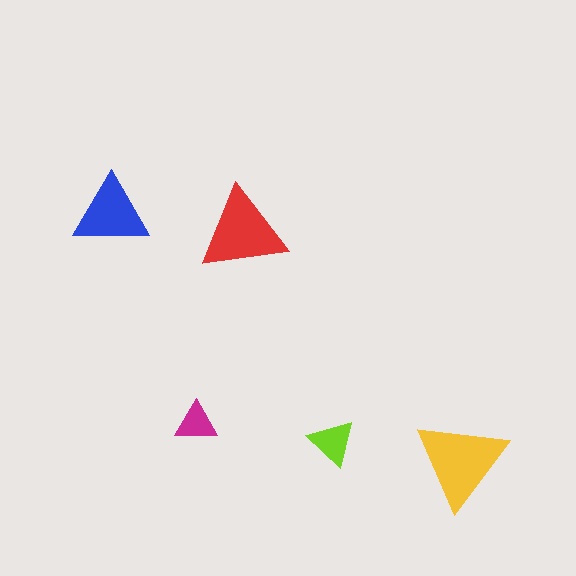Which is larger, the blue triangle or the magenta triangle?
The blue one.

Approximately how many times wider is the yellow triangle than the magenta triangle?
About 2 times wider.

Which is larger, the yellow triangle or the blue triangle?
The yellow one.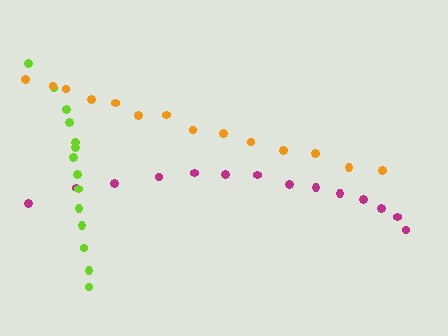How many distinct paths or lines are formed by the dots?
There are 3 distinct paths.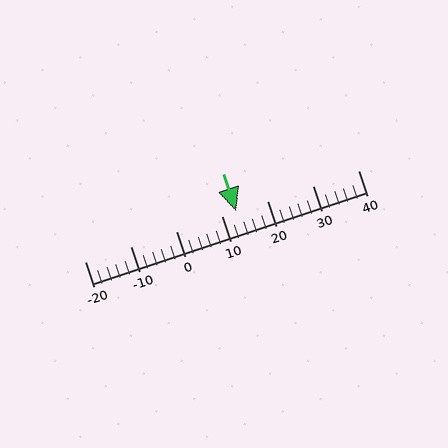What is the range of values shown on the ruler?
The ruler shows values from -20 to 40.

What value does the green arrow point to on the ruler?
The green arrow points to approximately 13.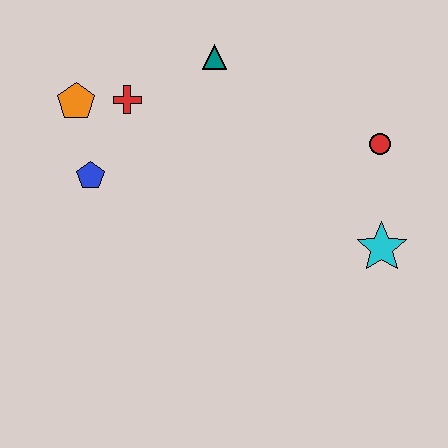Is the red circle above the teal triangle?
No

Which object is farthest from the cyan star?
The orange pentagon is farthest from the cyan star.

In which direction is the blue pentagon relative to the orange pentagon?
The blue pentagon is below the orange pentagon.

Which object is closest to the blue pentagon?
The orange pentagon is closest to the blue pentagon.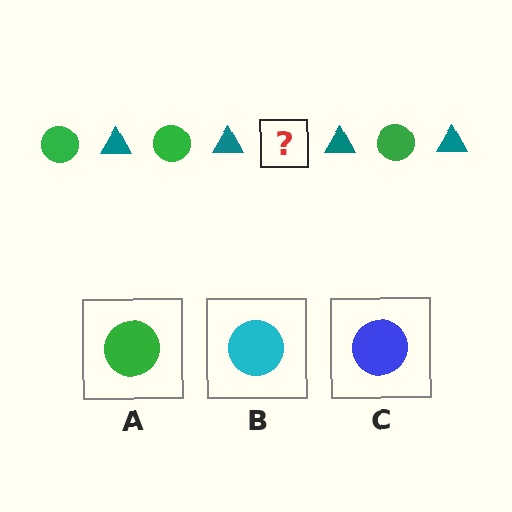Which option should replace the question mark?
Option A.